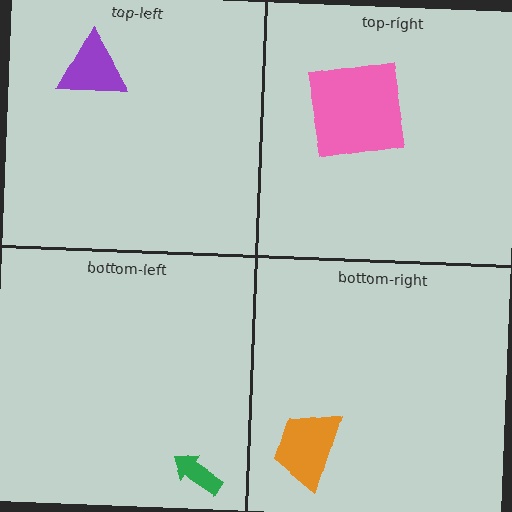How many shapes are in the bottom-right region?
1.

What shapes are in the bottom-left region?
The green arrow.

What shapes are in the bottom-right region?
The orange trapezoid.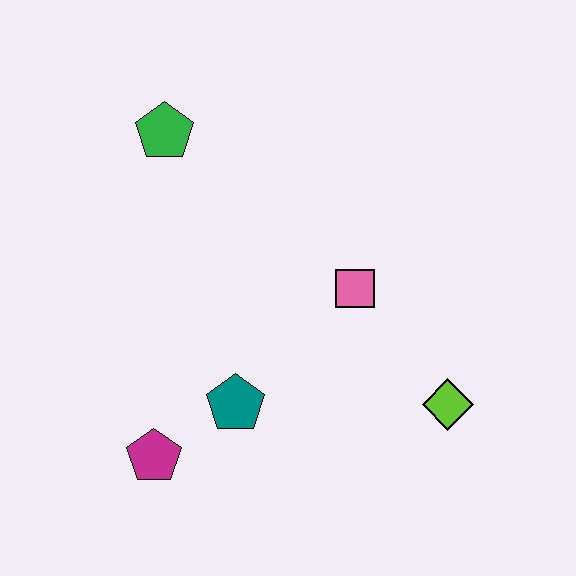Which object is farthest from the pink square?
The magenta pentagon is farthest from the pink square.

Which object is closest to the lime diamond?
The pink square is closest to the lime diamond.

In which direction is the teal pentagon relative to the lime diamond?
The teal pentagon is to the left of the lime diamond.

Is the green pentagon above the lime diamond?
Yes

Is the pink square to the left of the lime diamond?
Yes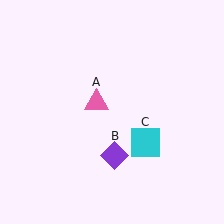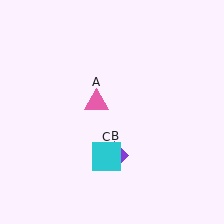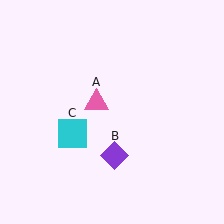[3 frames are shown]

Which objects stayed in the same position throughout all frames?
Pink triangle (object A) and purple diamond (object B) remained stationary.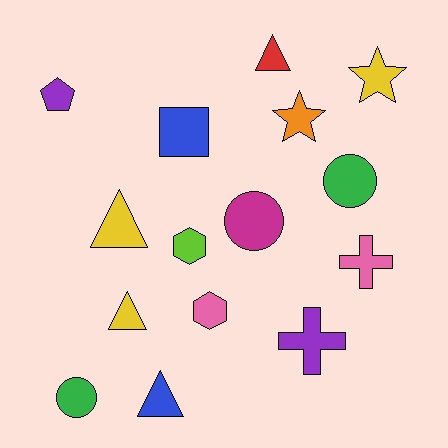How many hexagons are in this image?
There are 2 hexagons.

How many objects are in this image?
There are 15 objects.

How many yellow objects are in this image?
There are 3 yellow objects.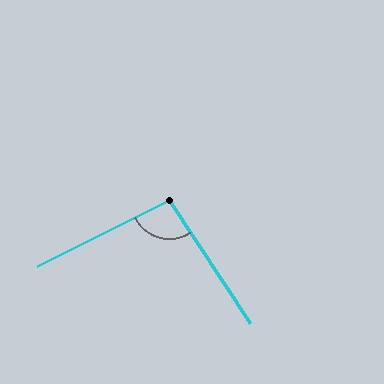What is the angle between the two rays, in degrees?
Approximately 97 degrees.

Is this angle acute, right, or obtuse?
It is obtuse.